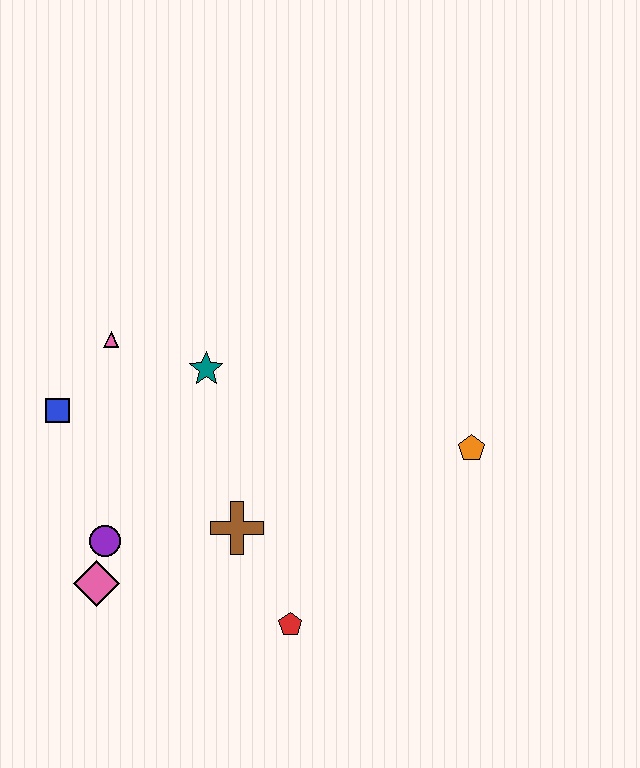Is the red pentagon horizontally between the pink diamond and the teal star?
No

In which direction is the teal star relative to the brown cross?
The teal star is above the brown cross.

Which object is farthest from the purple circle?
The orange pentagon is farthest from the purple circle.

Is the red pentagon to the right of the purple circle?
Yes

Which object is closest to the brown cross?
The red pentagon is closest to the brown cross.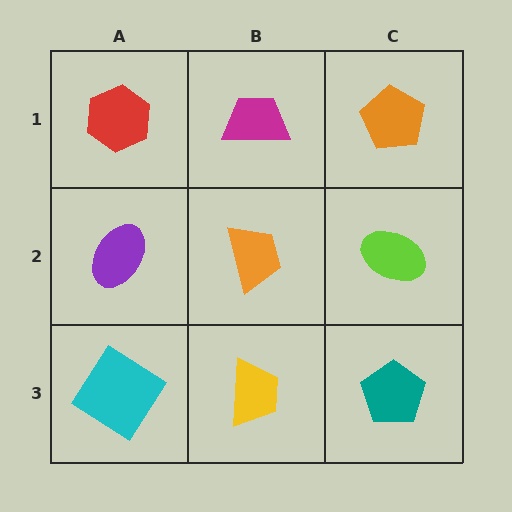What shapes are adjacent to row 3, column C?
A lime ellipse (row 2, column C), a yellow trapezoid (row 3, column B).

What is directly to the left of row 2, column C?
An orange trapezoid.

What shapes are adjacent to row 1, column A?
A purple ellipse (row 2, column A), a magenta trapezoid (row 1, column B).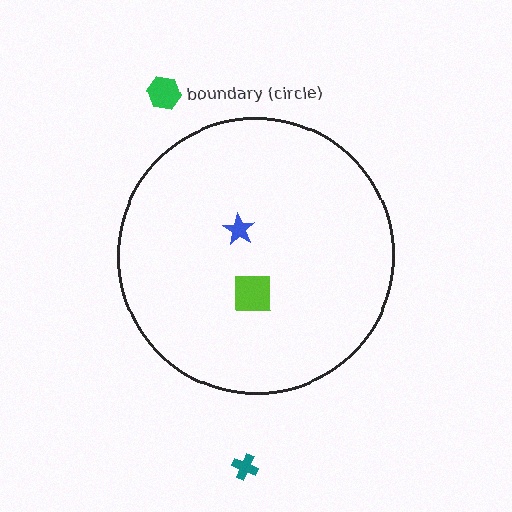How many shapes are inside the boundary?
2 inside, 2 outside.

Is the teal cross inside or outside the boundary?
Outside.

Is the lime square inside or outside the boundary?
Inside.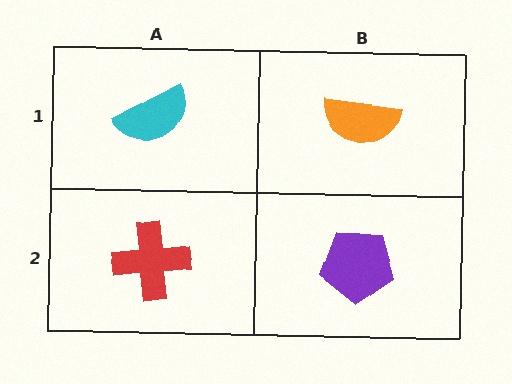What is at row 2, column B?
A purple pentagon.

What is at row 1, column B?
An orange semicircle.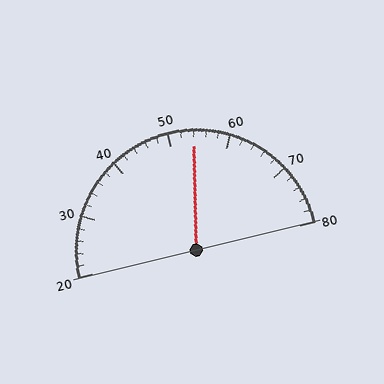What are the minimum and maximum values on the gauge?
The gauge ranges from 20 to 80.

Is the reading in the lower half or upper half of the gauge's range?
The reading is in the upper half of the range (20 to 80).